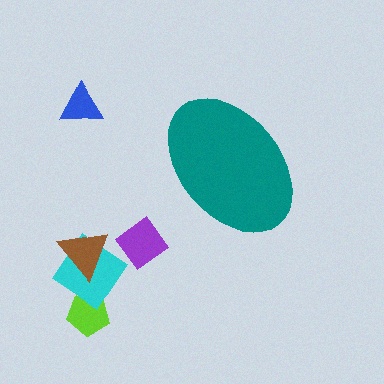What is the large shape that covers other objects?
A teal ellipse.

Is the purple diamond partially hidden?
No, the purple diamond is fully visible.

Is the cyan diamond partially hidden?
No, the cyan diamond is fully visible.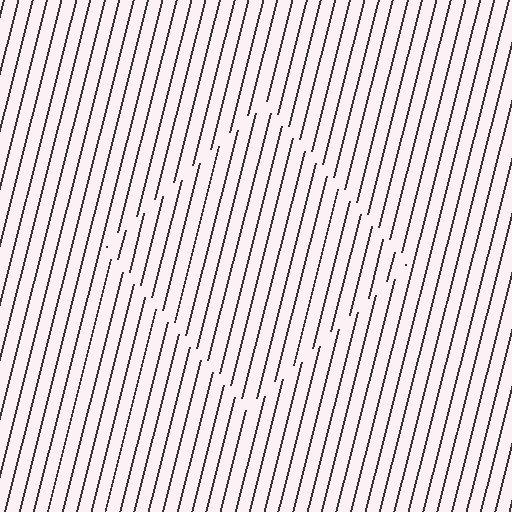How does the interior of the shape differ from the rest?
The interior of the shape contains the same grating, shifted by half a period — the contour is defined by the phase discontinuity where line-ends from the inner and outer gratings abut.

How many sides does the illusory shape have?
4 sides — the line-ends trace a square.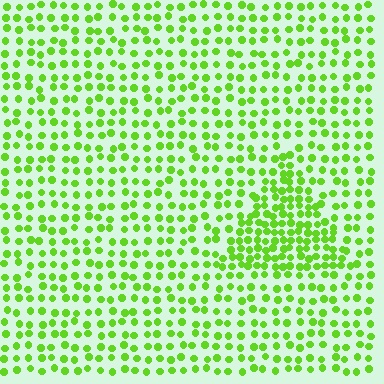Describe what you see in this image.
The image contains small lime elements arranged at two different densities. A triangle-shaped region is visible where the elements are more densely packed than the surrounding area.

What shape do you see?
I see a triangle.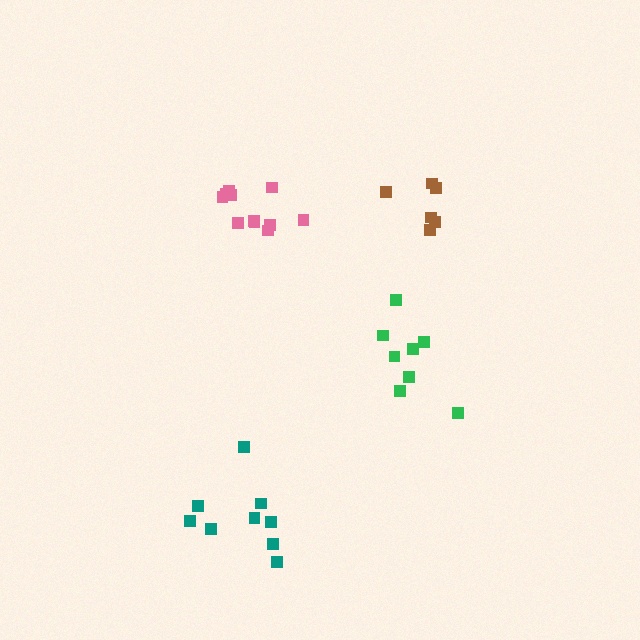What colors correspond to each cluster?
The clusters are colored: brown, pink, teal, green.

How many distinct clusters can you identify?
There are 4 distinct clusters.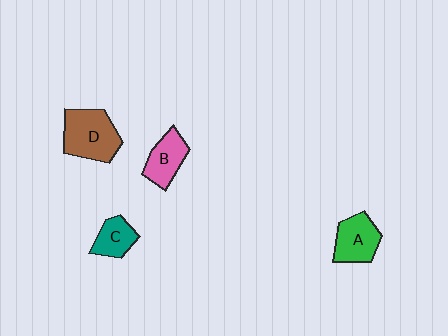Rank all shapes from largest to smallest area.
From largest to smallest: D (brown), A (green), B (pink), C (teal).